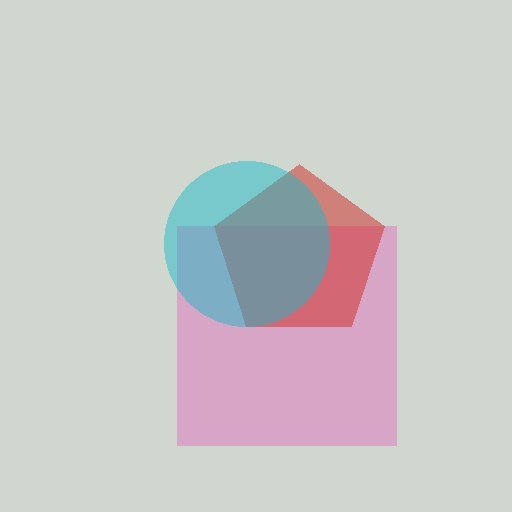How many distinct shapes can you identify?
There are 3 distinct shapes: a pink square, a red pentagon, a cyan circle.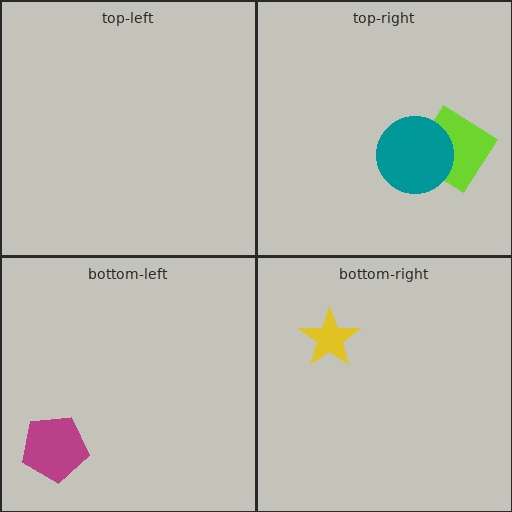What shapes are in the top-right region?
The lime diamond, the teal circle.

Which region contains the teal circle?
The top-right region.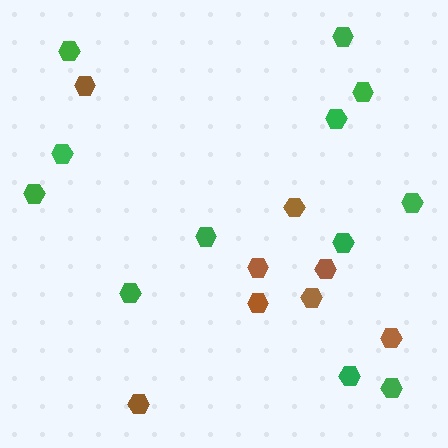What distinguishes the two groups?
There are 2 groups: one group of brown hexagons (8) and one group of green hexagons (12).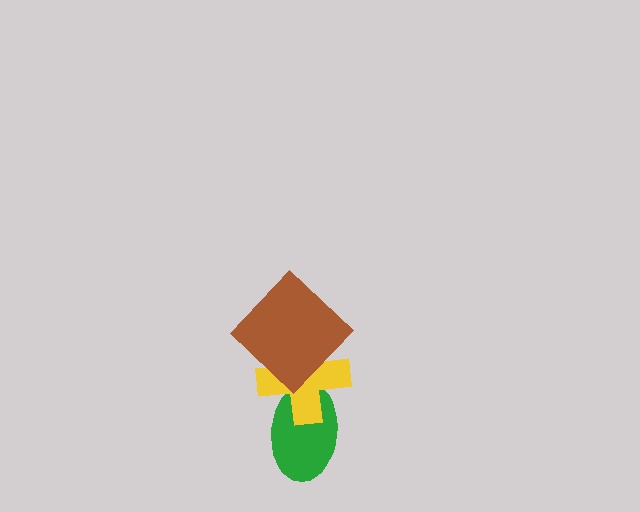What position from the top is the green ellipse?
The green ellipse is 3rd from the top.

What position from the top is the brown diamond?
The brown diamond is 1st from the top.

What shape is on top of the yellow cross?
The brown diamond is on top of the yellow cross.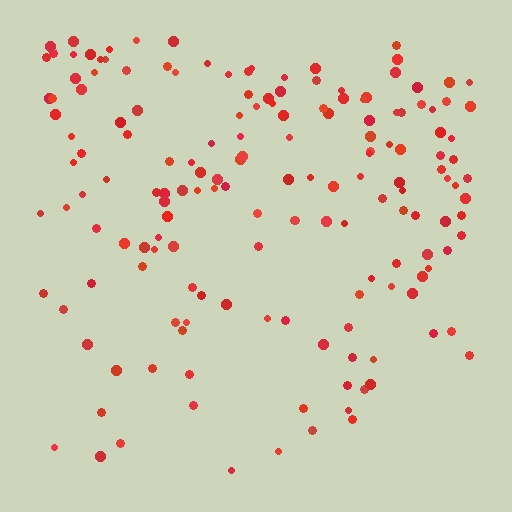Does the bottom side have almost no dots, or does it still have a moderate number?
Still a moderate number, just noticeably fewer than the top.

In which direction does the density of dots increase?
From bottom to top, with the top side densest.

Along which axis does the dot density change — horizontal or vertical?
Vertical.